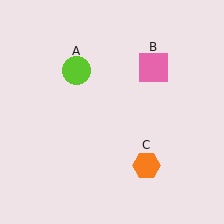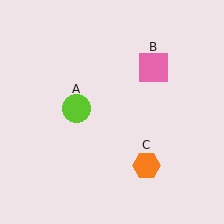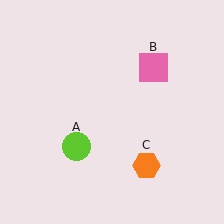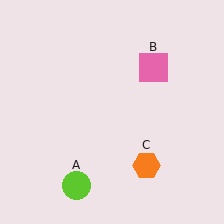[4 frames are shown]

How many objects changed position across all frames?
1 object changed position: lime circle (object A).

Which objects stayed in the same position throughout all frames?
Pink square (object B) and orange hexagon (object C) remained stationary.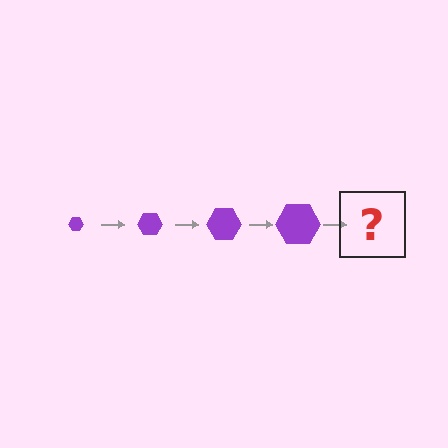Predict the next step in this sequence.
The next step is a purple hexagon, larger than the previous one.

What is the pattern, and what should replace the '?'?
The pattern is that the hexagon gets progressively larger each step. The '?' should be a purple hexagon, larger than the previous one.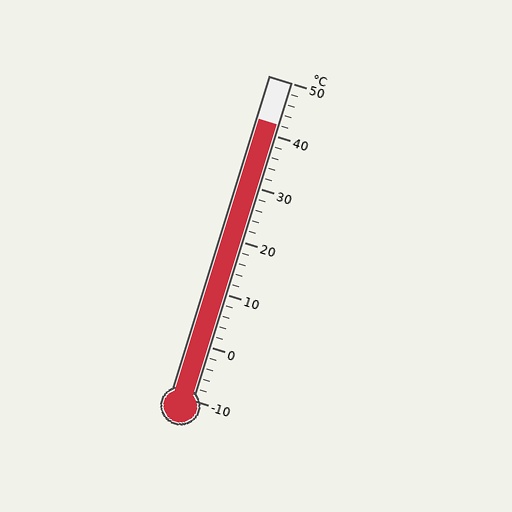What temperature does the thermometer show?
The thermometer shows approximately 42°C.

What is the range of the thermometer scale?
The thermometer scale ranges from -10°C to 50°C.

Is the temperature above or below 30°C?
The temperature is above 30°C.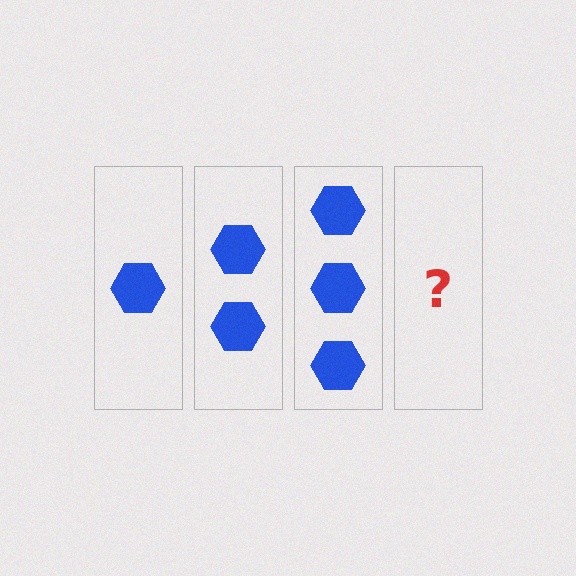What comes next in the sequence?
The next element should be 4 hexagons.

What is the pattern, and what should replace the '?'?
The pattern is that each step adds one more hexagon. The '?' should be 4 hexagons.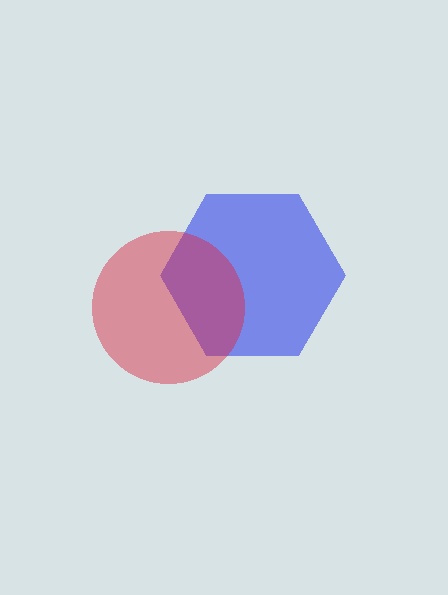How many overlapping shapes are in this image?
There are 2 overlapping shapes in the image.